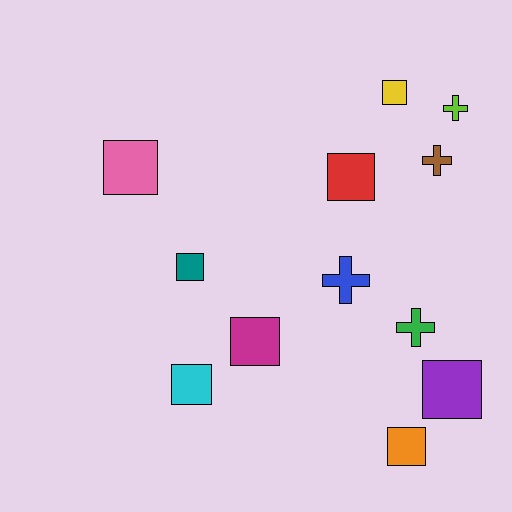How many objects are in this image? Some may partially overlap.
There are 12 objects.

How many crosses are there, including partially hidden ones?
There are 4 crosses.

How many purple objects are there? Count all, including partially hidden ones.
There is 1 purple object.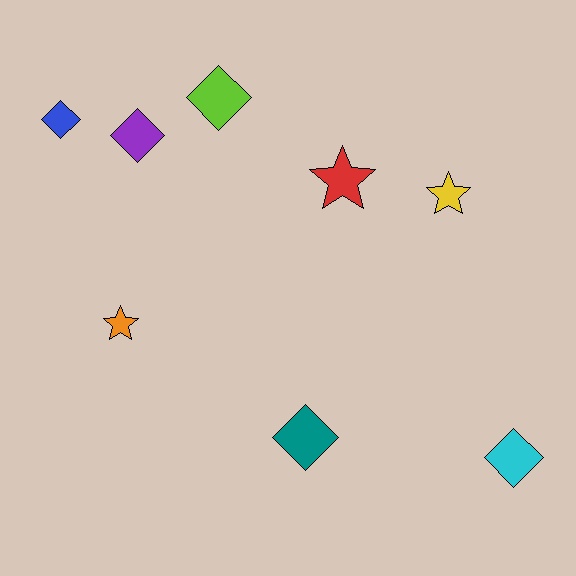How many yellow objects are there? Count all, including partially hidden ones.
There is 1 yellow object.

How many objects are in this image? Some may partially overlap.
There are 8 objects.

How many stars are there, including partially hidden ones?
There are 3 stars.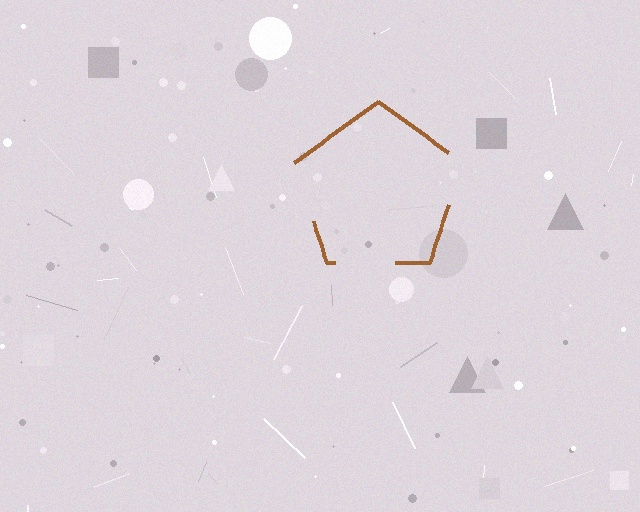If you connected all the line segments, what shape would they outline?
They would outline a pentagon.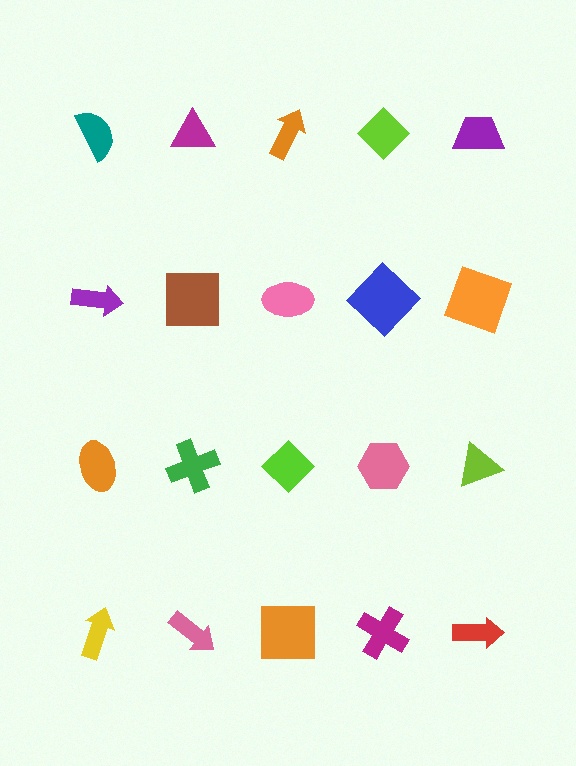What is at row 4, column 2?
A pink arrow.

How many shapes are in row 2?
5 shapes.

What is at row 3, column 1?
An orange ellipse.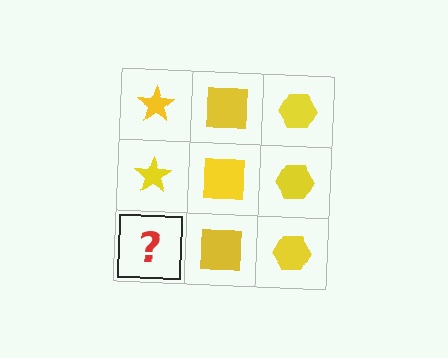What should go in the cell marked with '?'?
The missing cell should contain a yellow star.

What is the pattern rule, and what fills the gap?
The rule is that each column has a consistent shape. The gap should be filled with a yellow star.